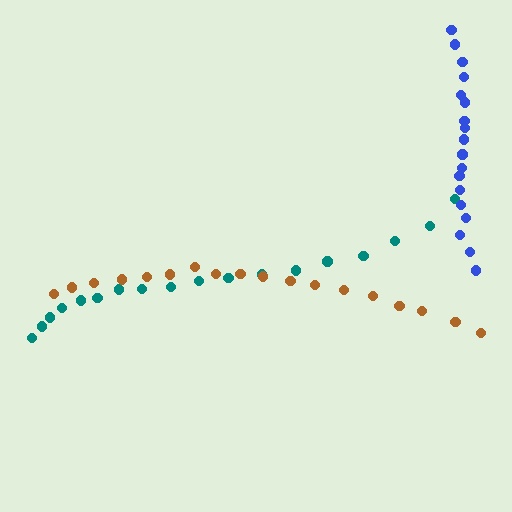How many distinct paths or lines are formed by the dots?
There are 3 distinct paths.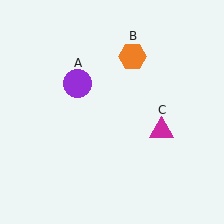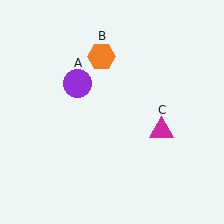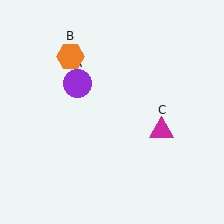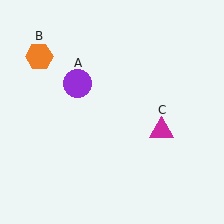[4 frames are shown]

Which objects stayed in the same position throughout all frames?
Purple circle (object A) and magenta triangle (object C) remained stationary.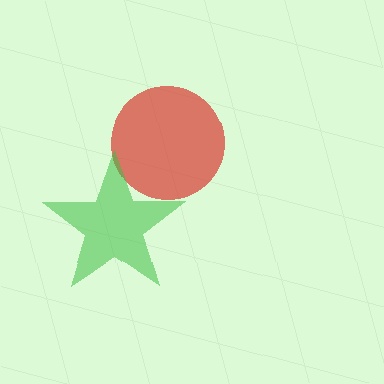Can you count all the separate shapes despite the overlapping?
Yes, there are 2 separate shapes.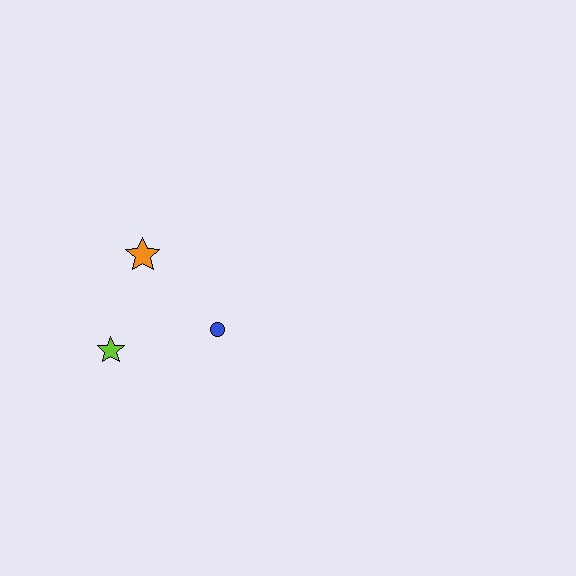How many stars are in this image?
There are 2 stars.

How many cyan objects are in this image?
There are no cyan objects.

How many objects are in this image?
There are 3 objects.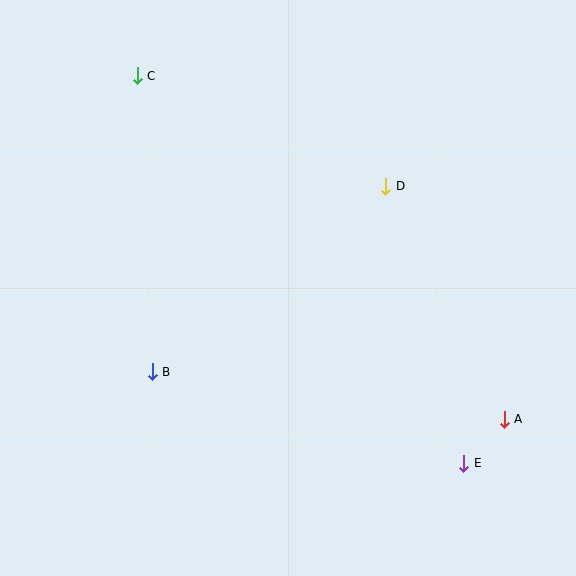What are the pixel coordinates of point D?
Point D is at (386, 186).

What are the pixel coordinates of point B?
Point B is at (152, 372).